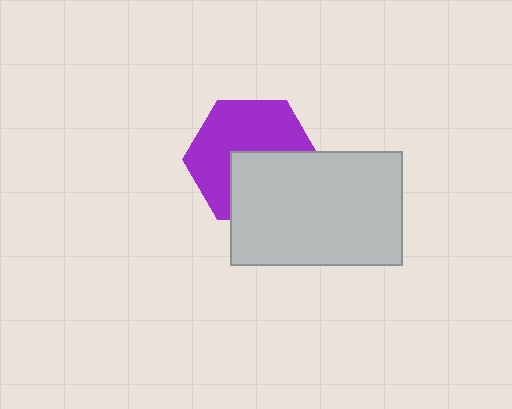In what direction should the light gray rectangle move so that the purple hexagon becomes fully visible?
The light gray rectangle should move down. That is the shortest direction to clear the overlap and leave the purple hexagon fully visible.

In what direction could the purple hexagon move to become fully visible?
The purple hexagon could move up. That would shift it out from behind the light gray rectangle entirely.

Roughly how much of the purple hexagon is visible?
About half of it is visible (roughly 59%).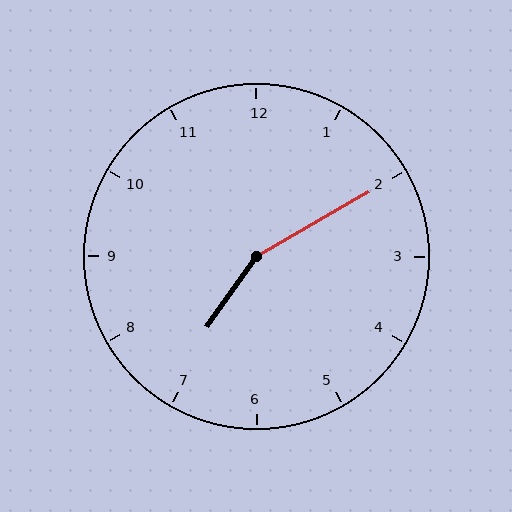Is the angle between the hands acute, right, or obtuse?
It is obtuse.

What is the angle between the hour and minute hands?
Approximately 155 degrees.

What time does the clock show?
7:10.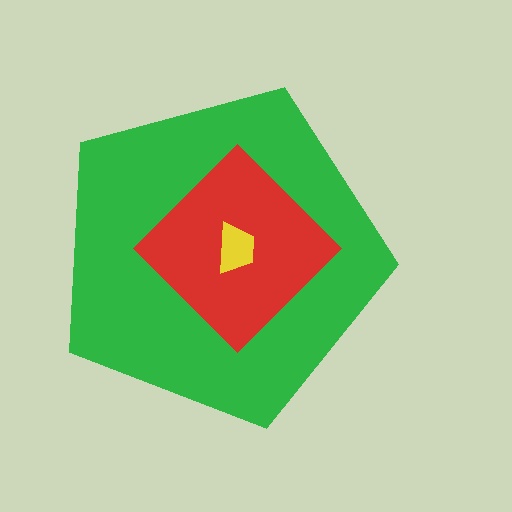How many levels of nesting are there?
3.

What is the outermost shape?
The green pentagon.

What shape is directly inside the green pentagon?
The red diamond.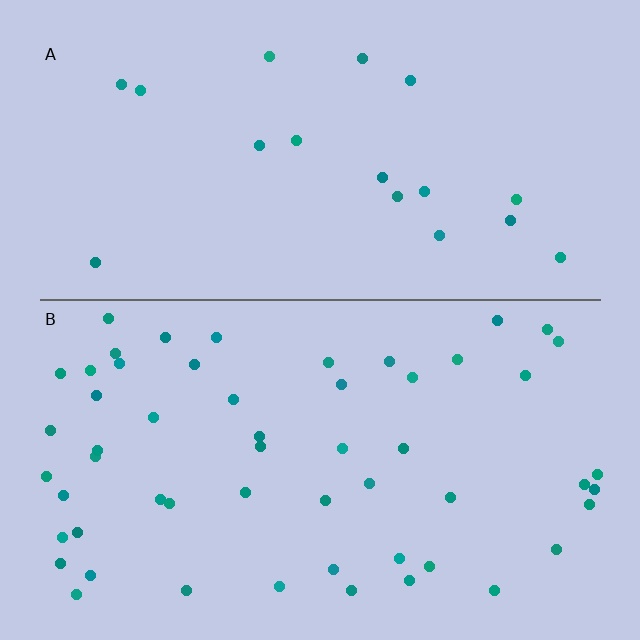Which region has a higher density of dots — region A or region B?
B (the bottom).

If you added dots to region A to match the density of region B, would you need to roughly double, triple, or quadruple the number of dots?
Approximately triple.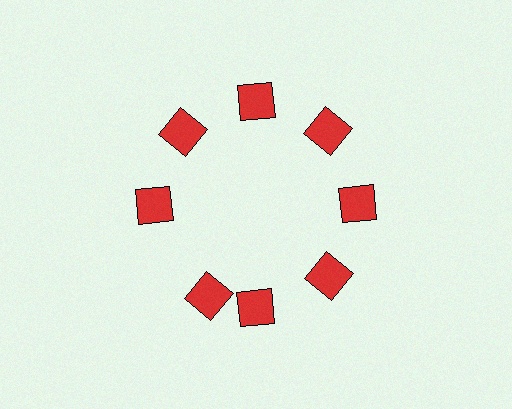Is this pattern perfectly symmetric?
No. The 8 red squares are arranged in a ring, but one element near the 8 o'clock position is rotated out of alignment along the ring, breaking the 8-fold rotational symmetry.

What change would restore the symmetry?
The symmetry would be restored by rotating it back into even spacing with its neighbors so that all 8 squares sit at equal angles and equal distance from the center.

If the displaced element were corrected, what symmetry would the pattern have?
It would have 8-fold rotational symmetry — the pattern would map onto itself every 45 degrees.